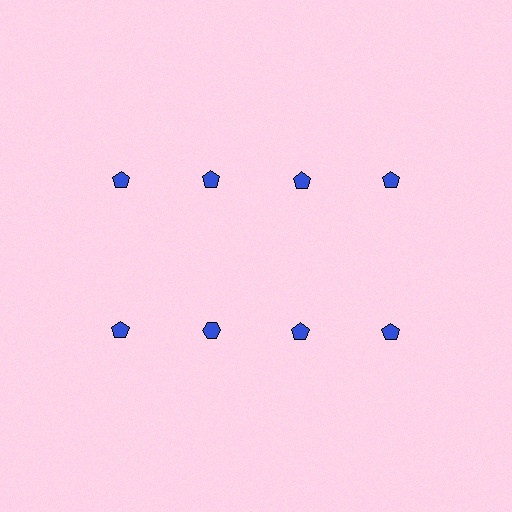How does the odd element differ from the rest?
It has a different shape: hexagon instead of pentagon.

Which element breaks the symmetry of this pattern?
The blue hexagon in the second row, second from left column breaks the symmetry. All other shapes are blue pentagons.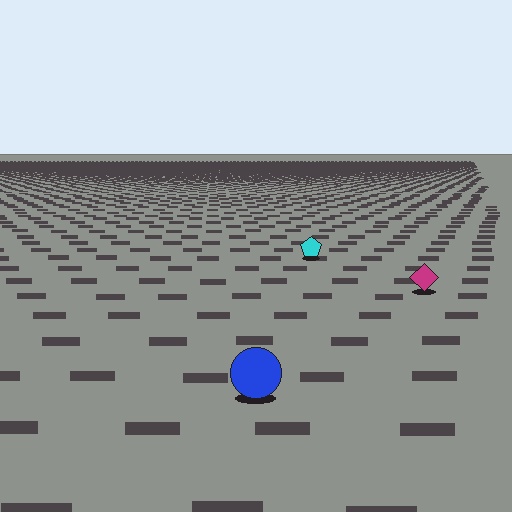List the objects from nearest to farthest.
From nearest to farthest: the blue circle, the magenta diamond, the cyan pentagon.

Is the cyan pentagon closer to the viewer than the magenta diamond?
No. The magenta diamond is closer — you can tell from the texture gradient: the ground texture is coarser near it.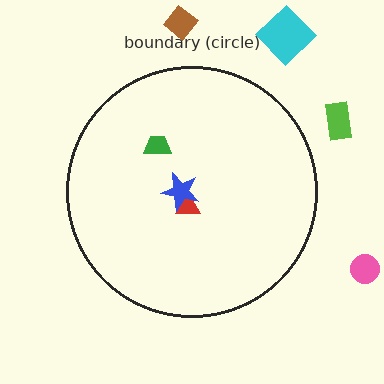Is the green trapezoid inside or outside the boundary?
Inside.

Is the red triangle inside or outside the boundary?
Inside.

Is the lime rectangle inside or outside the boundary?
Outside.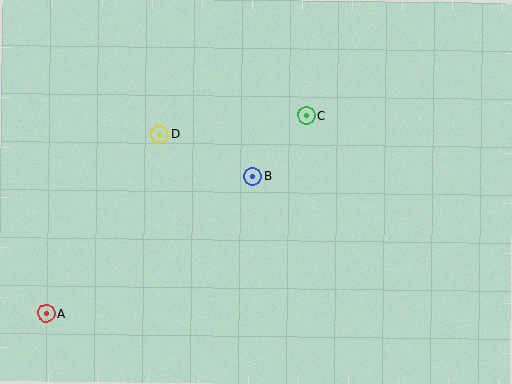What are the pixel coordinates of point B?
Point B is at (253, 176).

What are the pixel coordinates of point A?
Point A is at (46, 313).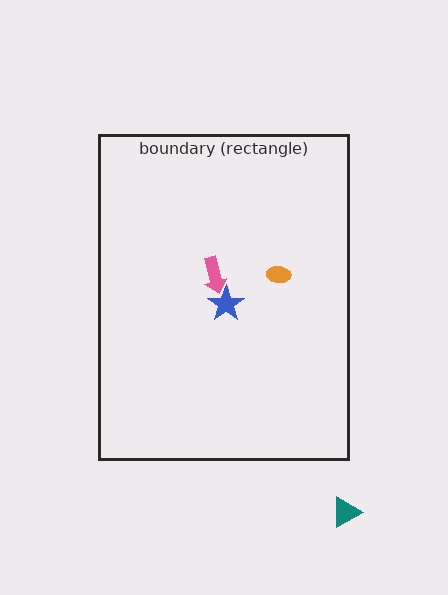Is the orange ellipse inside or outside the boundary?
Inside.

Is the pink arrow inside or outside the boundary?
Inside.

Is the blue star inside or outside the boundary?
Inside.